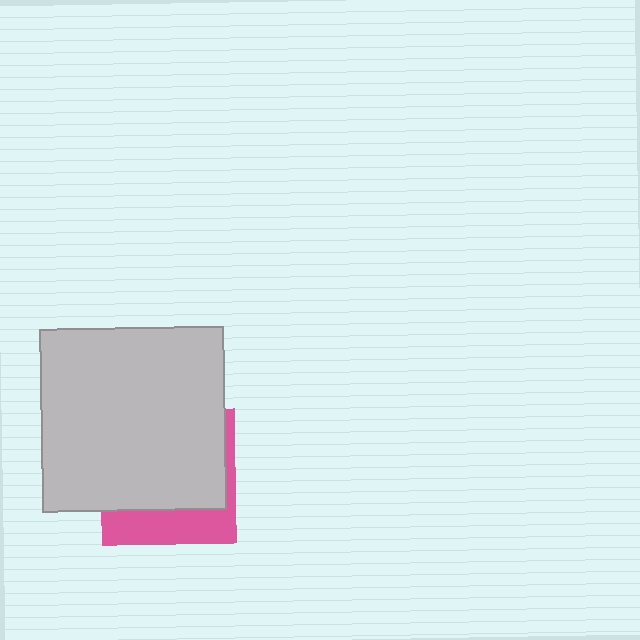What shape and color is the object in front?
The object in front is a light gray square.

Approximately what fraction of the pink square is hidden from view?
Roughly 69% of the pink square is hidden behind the light gray square.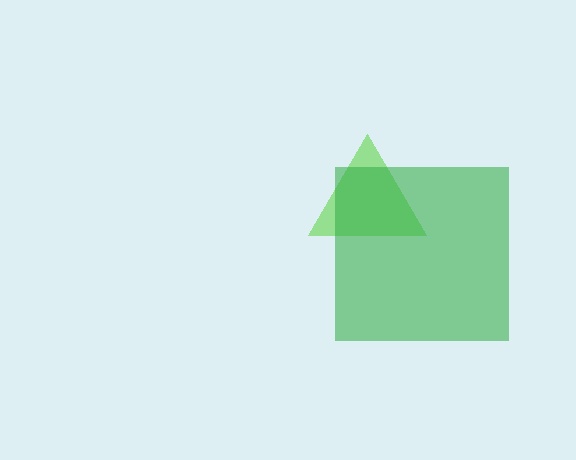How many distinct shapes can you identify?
There are 2 distinct shapes: a lime triangle, a green square.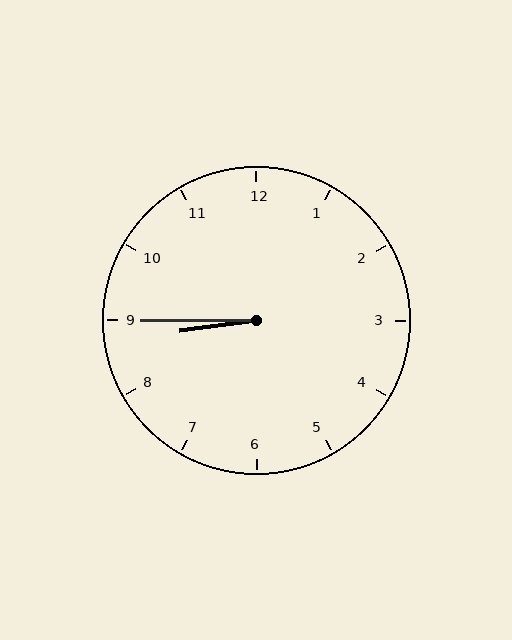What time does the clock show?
8:45.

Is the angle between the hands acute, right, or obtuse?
It is acute.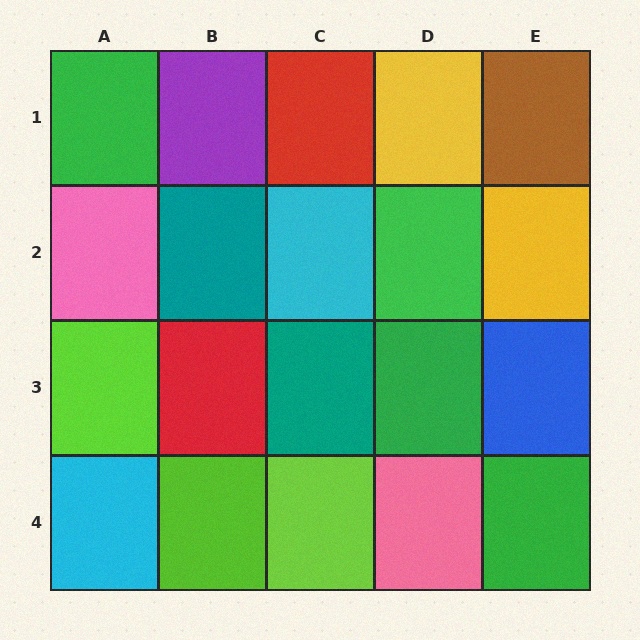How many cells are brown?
1 cell is brown.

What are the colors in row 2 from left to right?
Pink, teal, cyan, green, yellow.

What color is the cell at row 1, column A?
Green.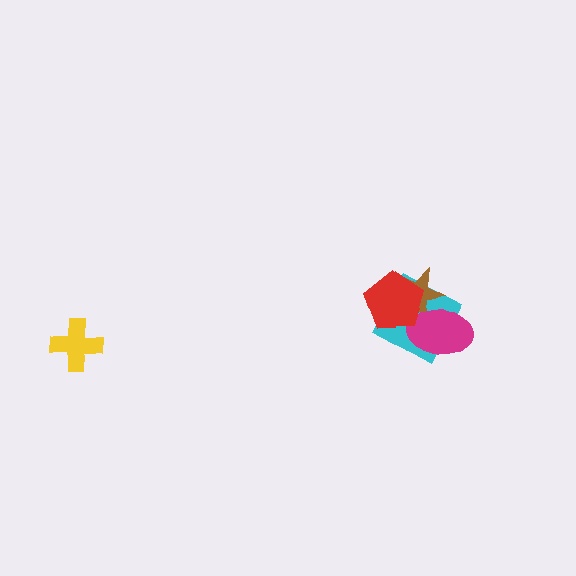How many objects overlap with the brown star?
3 objects overlap with the brown star.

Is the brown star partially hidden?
Yes, it is partially covered by another shape.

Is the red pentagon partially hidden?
No, no other shape covers it.